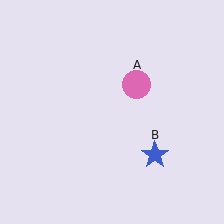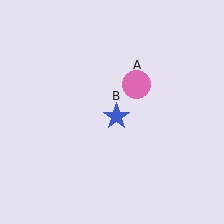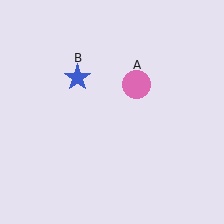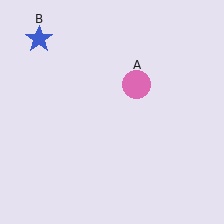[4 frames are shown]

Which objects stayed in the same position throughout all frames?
Pink circle (object A) remained stationary.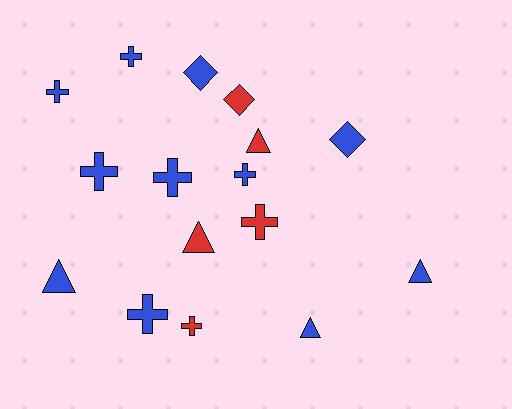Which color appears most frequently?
Blue, with 11 objects.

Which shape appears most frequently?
Cross, with 8 objects.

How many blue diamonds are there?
There are 2 blue diamonds.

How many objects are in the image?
There are 16 objects.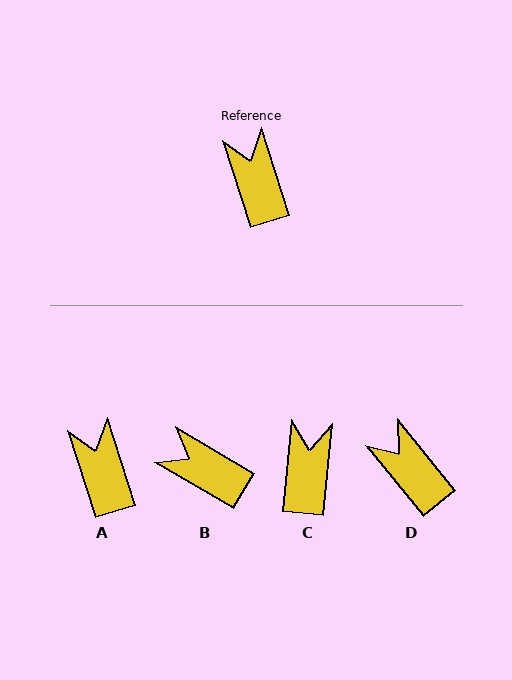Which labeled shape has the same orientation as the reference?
A.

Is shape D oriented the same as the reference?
No, it is off by about 21 degrees.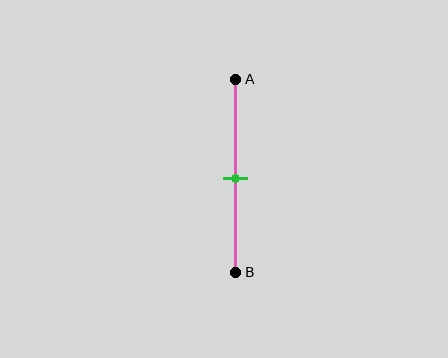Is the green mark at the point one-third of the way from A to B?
No, the mark is at about 50% from A, not at the 33% one-third point.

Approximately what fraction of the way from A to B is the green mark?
The green mark is approximately 50% of the way from A to B.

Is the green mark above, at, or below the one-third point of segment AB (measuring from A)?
The green mark is below the one-third point of segment AB.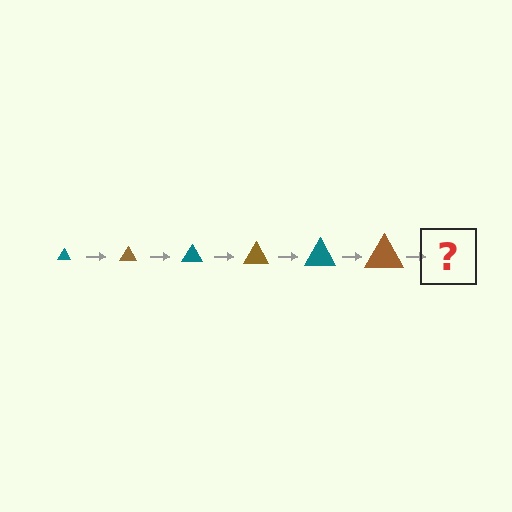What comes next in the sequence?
The next element should be a teal triangle, larger than the previous one.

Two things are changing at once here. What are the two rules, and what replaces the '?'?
The two rules are that the triangle grows larger each step and the color cycles through teal and brown. The '?' should be a teal triangle, larger than the previous one.